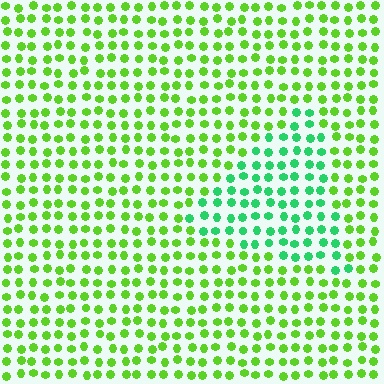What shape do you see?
I see a triangle.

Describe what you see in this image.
The image is filled with small lime elements in a uniform arrangement. A triangle-shaped region is visible where the elements are tinted to a slightly different hue, forming a subtle color boundary.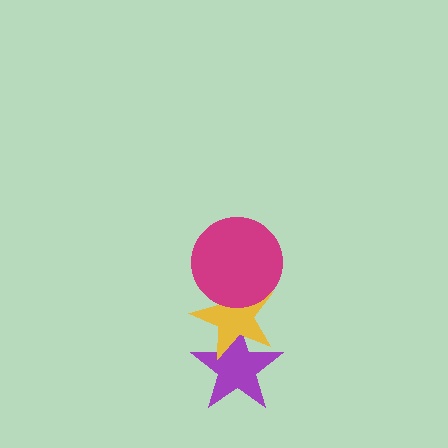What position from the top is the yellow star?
The yellow star is 2nd from the top.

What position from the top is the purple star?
The purple star is 3rd from the top.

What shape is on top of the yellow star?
The magenta circle is on top of the yellow star.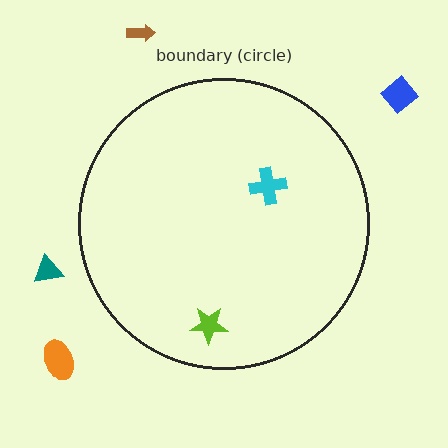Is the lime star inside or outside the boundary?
Inside.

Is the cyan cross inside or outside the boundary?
Inside.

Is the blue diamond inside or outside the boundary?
Outside.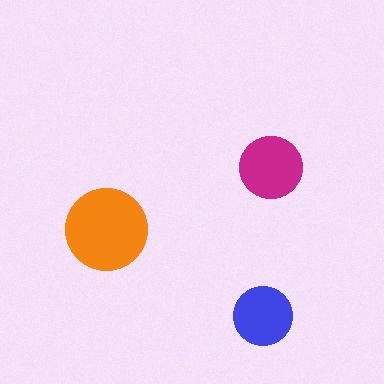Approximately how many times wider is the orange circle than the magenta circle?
About 1.5 times wider.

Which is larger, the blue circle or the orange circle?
The orange one.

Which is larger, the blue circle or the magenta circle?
The magenta one.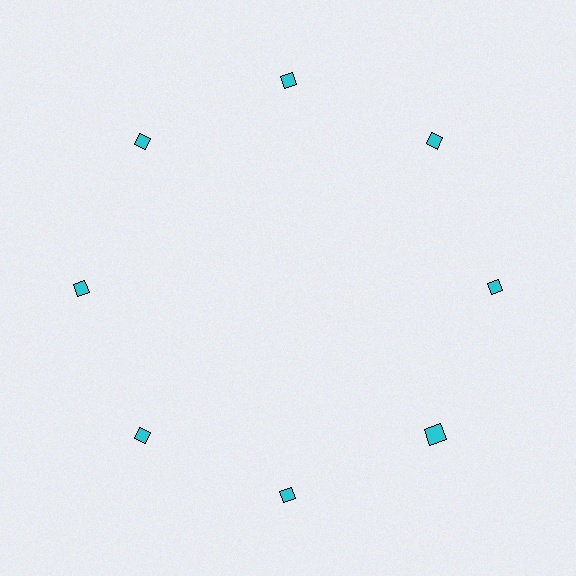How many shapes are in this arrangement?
There are 8 shapes arranged in a ring pattern.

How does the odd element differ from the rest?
It has a different shape: square instead of diamond.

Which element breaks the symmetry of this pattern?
The cyan square at roughly the 4 o'clock position breaks the symmetry. All other shapes are cyan diamonds.